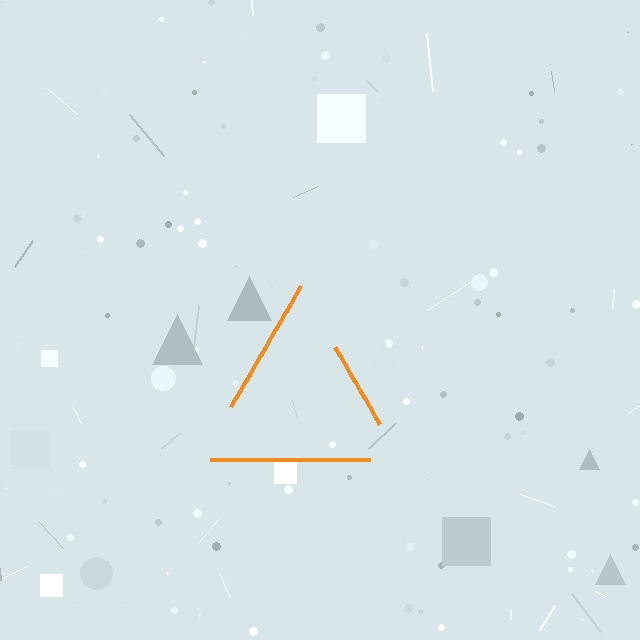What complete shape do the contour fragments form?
The contour fragments form a triangle.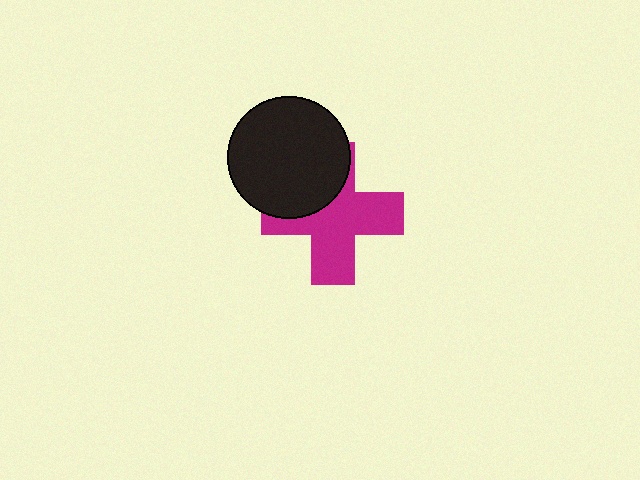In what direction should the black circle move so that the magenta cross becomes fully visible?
The black circle should move toward the upper-left. That is the shortest direction to clear the overlap and leave the magenta cross fully visible.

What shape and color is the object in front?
The object in front is a black circle.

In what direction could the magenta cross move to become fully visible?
The magenta cross could move toward the lower-right. That would shift it out from behind the black circle entirely.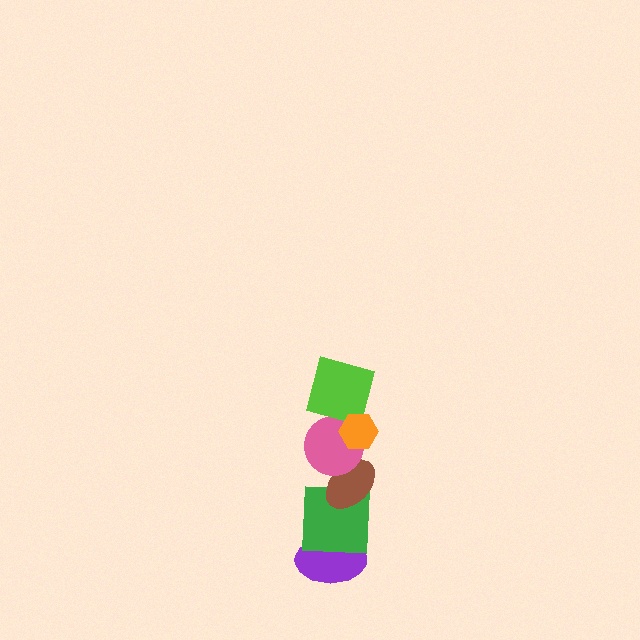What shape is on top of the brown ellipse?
The pink circle is on top of the brown ellipse.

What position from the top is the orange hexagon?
The orange hexagon is 1st from the top.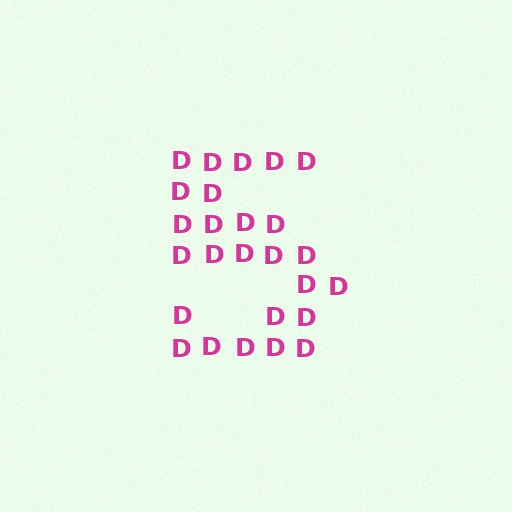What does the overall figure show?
The overall figure shows the digit 5.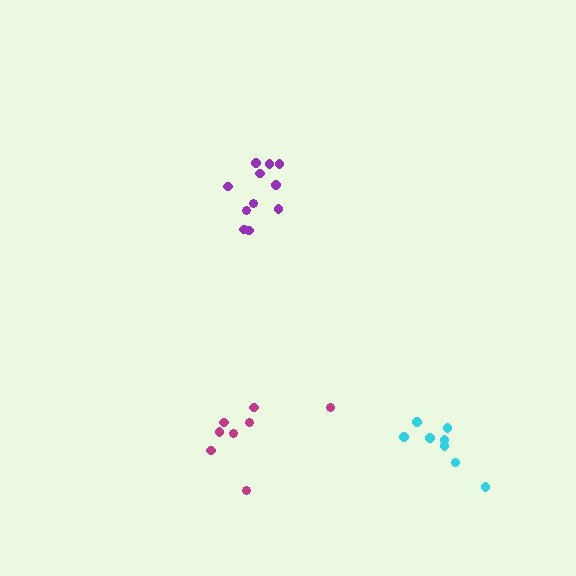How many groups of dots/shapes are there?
There are 3 groups.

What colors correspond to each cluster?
The clusters are colored: magenta, purple, cyan.